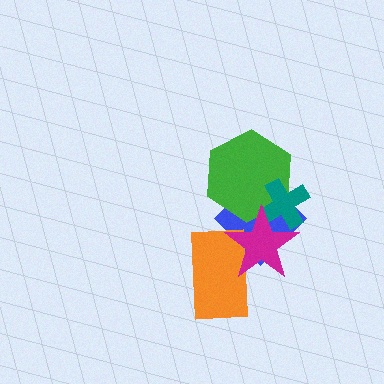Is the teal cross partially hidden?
Yes, it is partially covered by another shape.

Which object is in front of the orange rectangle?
The magenta star is in front of the orange rectangle.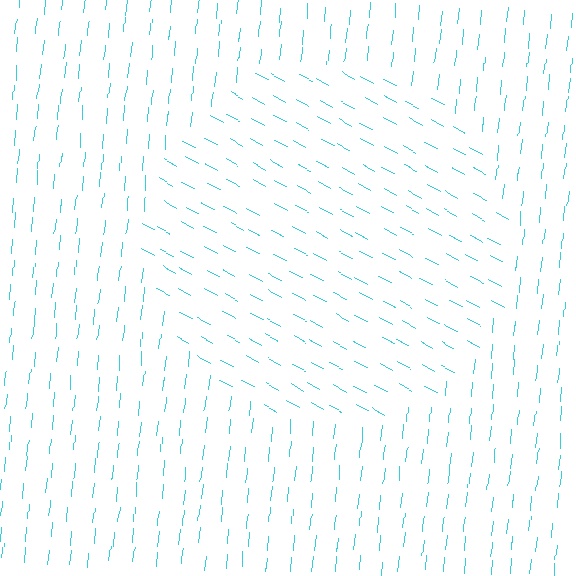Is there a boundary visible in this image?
Yes, there is a texture boundary formed by a change in line orientation.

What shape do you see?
I see a circle.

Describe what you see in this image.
The image is filled with small cyan line segments. A circle region in the image has lines oriented differently from the surrounding lines, creating a visible texture boundary.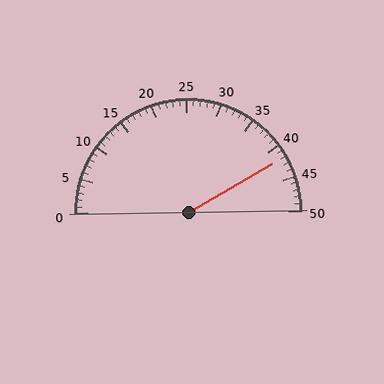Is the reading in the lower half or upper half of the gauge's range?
The reading is in the upper half of the range (0 to 50).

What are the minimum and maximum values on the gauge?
The gauge ranges from 0 to 50.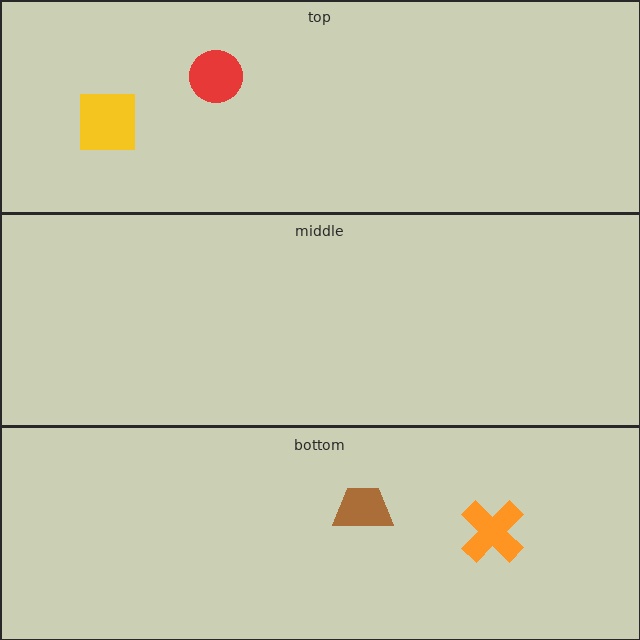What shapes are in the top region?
The yellow square, the red circle.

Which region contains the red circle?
The top region.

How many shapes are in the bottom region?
2.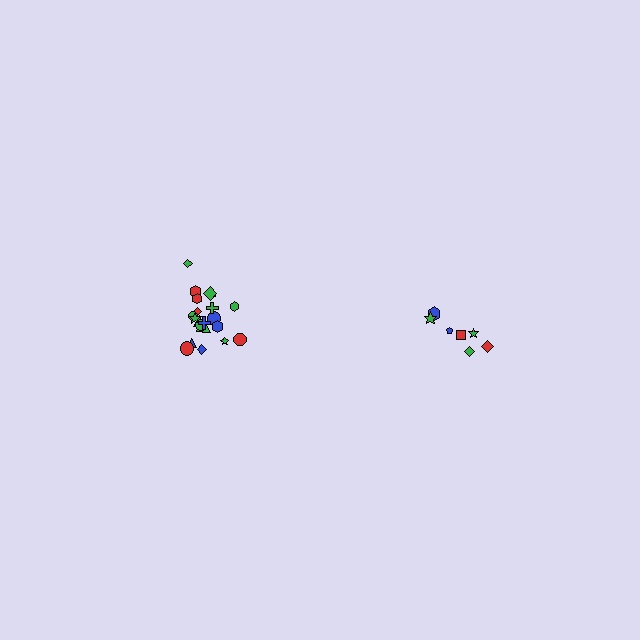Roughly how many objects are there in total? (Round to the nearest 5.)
Roughly 30 objects in total.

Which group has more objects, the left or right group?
The left group.